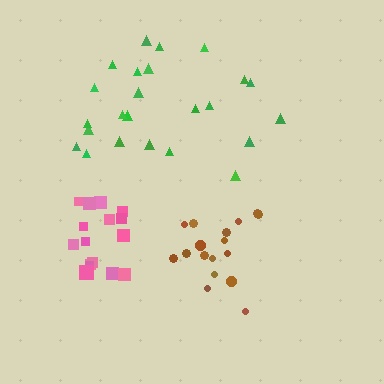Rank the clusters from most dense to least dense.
pink, brown, green.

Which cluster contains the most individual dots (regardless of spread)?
Green (24).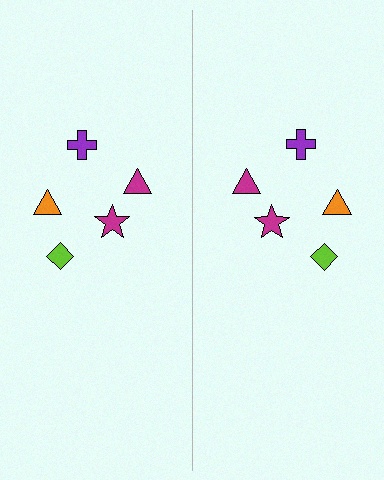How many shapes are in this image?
There are 10 shapes in this image.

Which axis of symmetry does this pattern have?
The pattern has a vertical axis of symmetry running through the center of the image.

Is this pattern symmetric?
Yes, this pattern has bilateral (reflection) symmetry.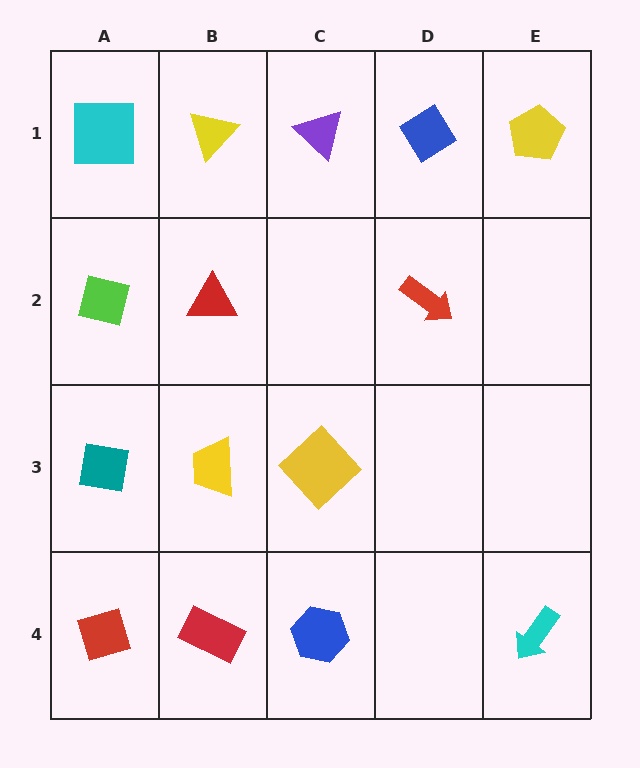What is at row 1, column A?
A cyan square.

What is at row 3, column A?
A teal square.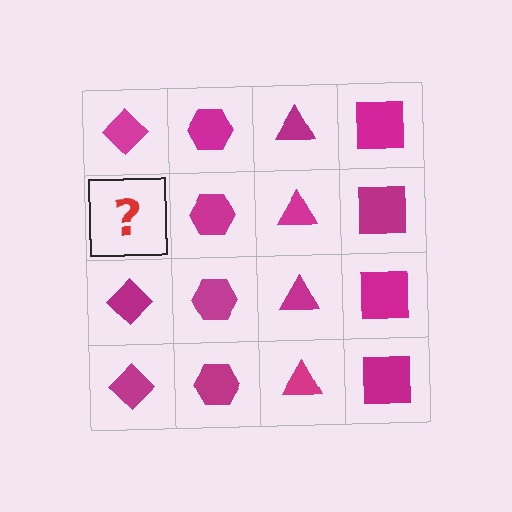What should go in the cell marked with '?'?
The missing cell should contain a magenta diamond.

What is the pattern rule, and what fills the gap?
The rule is that each column has a consistent shape. The gap should be filled with a magenta diamond.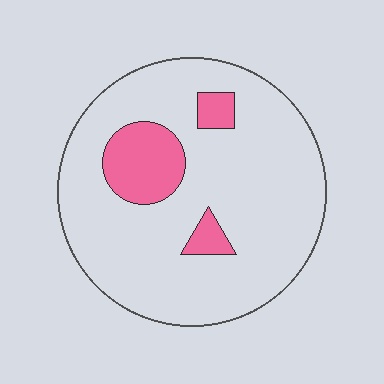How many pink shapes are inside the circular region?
3.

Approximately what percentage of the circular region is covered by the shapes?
Approximately 15%.